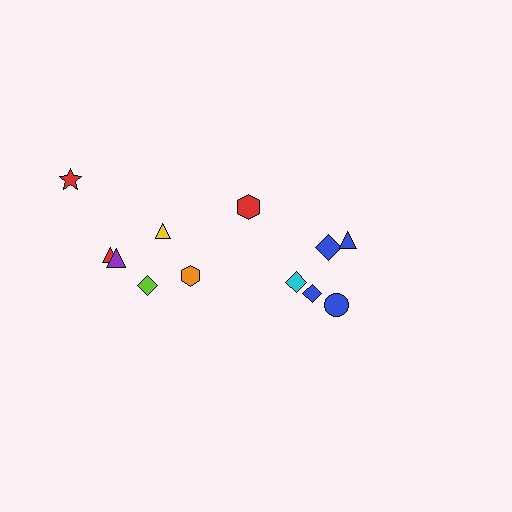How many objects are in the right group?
There are 5 objects.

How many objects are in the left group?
There are 7 objects.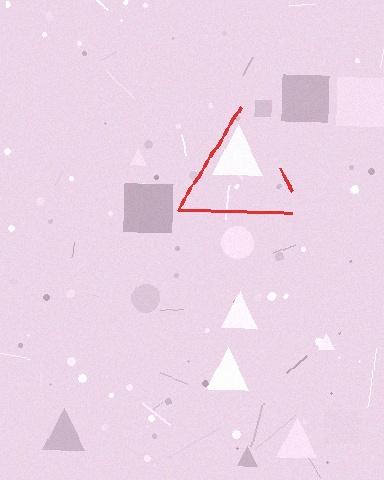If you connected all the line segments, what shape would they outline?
They would outline a triangle.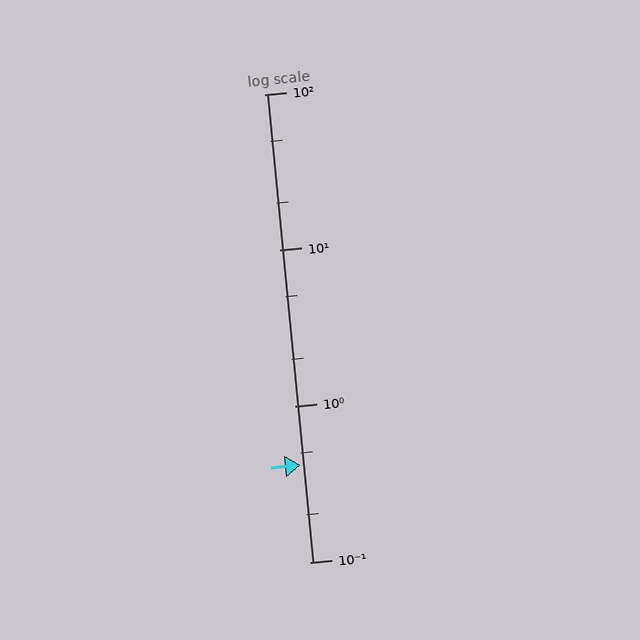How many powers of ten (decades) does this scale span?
The scale spans 3 decades, from 0.1 to 100.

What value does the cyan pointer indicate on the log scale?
The pointer indicates approximately 0.42.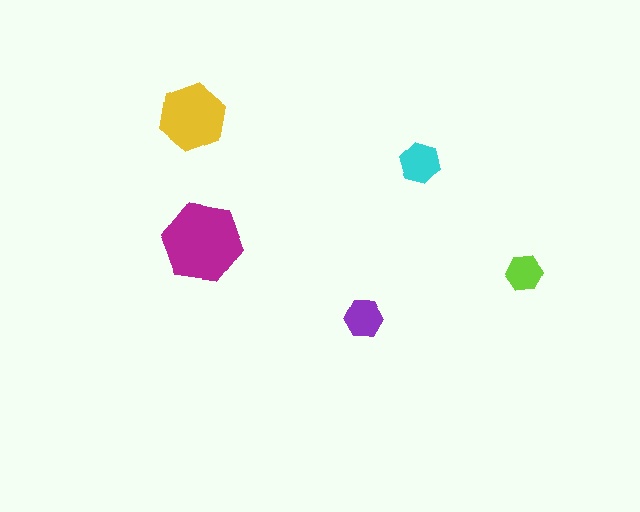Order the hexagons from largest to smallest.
the magenta one, the yellow one, the cyan one, the purple one, the lime one.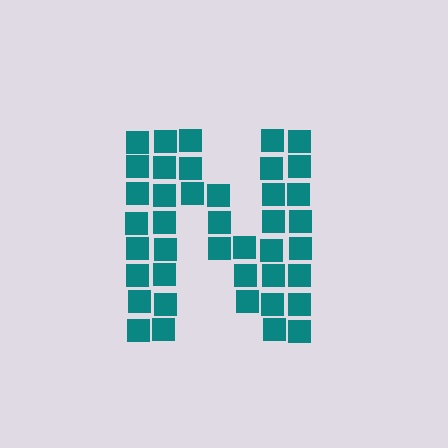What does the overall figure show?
The overall figure shows the letter N.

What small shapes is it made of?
It is made of small squares.